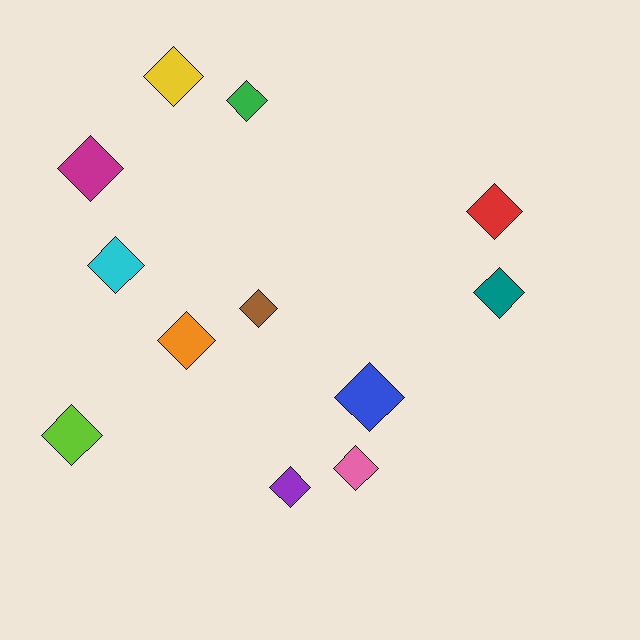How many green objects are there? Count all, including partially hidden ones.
There is 1 green object.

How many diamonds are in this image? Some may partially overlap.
There are 12 diamonds.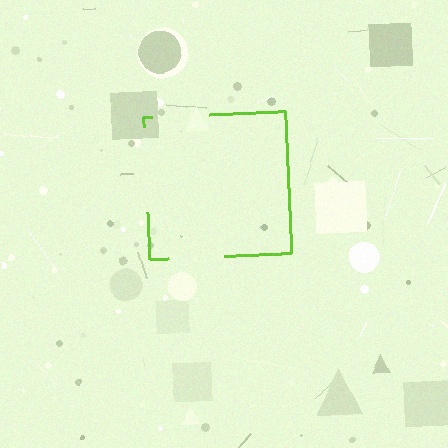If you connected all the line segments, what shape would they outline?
They would outline a square.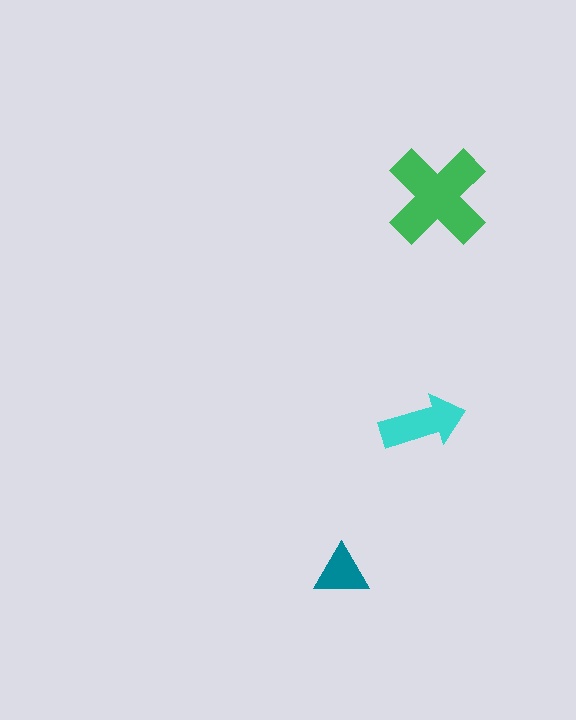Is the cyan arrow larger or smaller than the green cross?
Smaller.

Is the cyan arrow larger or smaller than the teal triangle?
Larger.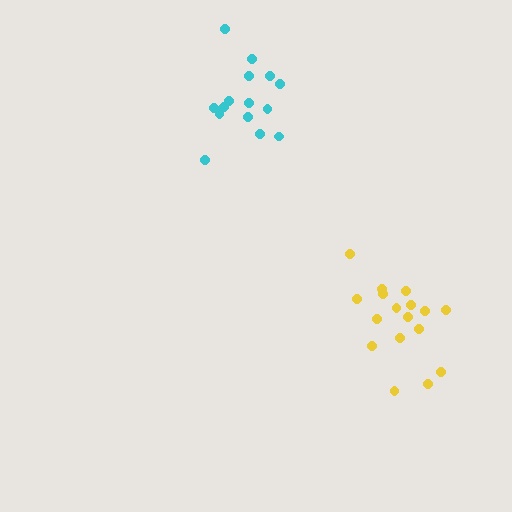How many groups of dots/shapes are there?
There are 2 groups.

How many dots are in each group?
Group 1: 15 dots, Group 2: 17 dots (32 total).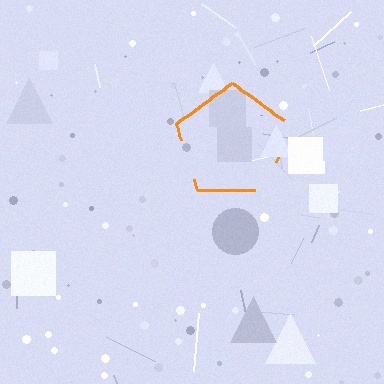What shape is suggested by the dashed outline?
The dashed outline suggests a pentagon.